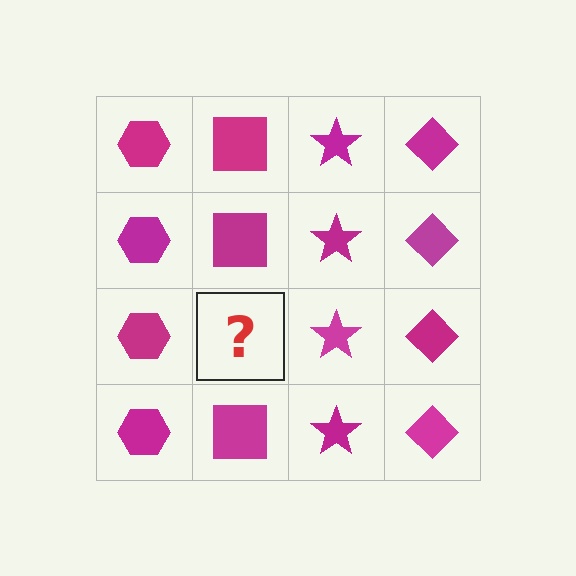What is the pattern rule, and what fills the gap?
The rule is that each column has a consistent shape. The gap should be filled with a magenta square.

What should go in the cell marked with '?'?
The missing cell should contain a magenta square.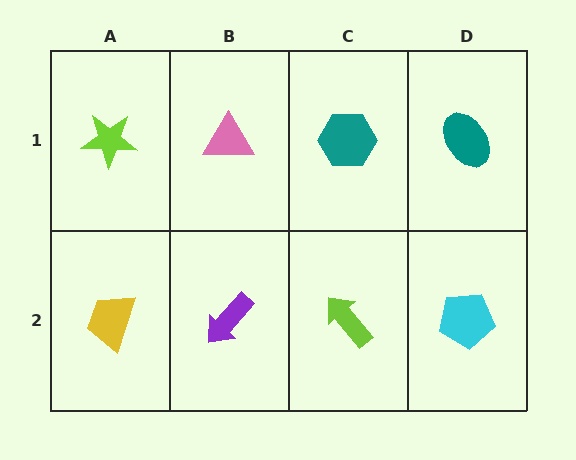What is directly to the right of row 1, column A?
A pink triangle.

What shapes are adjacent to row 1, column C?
A lime arrow (row 2, column C), a pink triangle (row 1, column B), a teal ellipse (row 1, column D).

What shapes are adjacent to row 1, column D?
A cyan pentagon (row 2, column D), a teal hexagon (row 1, column C).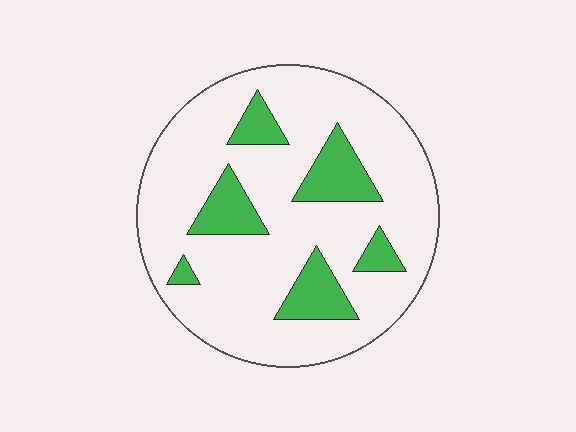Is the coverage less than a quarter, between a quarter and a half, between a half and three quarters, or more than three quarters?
Less than a quarter.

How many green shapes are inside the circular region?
6.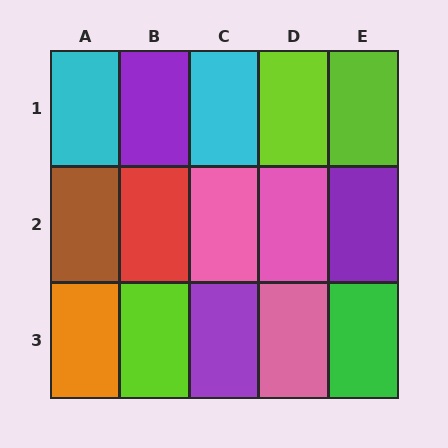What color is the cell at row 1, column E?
Lime.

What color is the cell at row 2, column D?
Pink.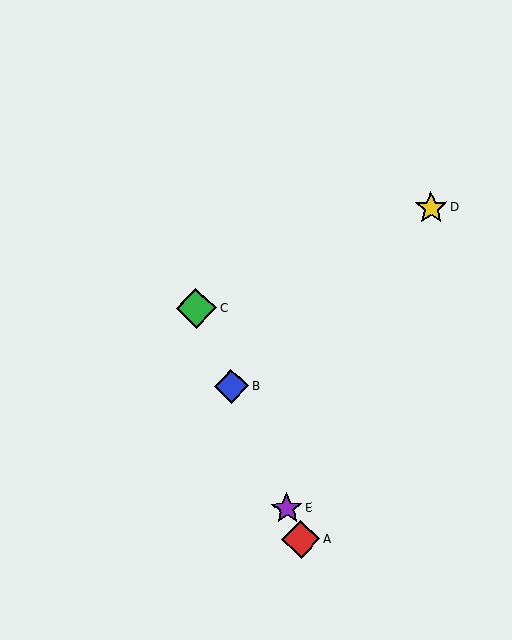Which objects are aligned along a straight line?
Objects A, B, C, E are aligned along a straight line.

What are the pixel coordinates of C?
Object C is at (196, 308).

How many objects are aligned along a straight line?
4 objects (A, B, C, E) are aligned along a straight line.